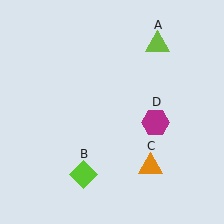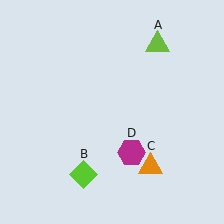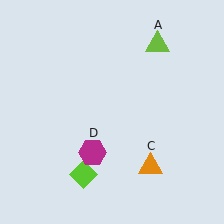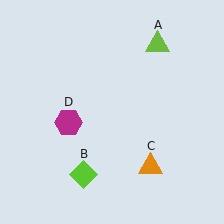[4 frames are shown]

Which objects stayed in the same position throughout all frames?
Lime triangle (object A) and lime diamond (object B) and orange triangle (object C) remained stationary.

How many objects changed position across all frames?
1 object changed position: magenta hexagon (object D).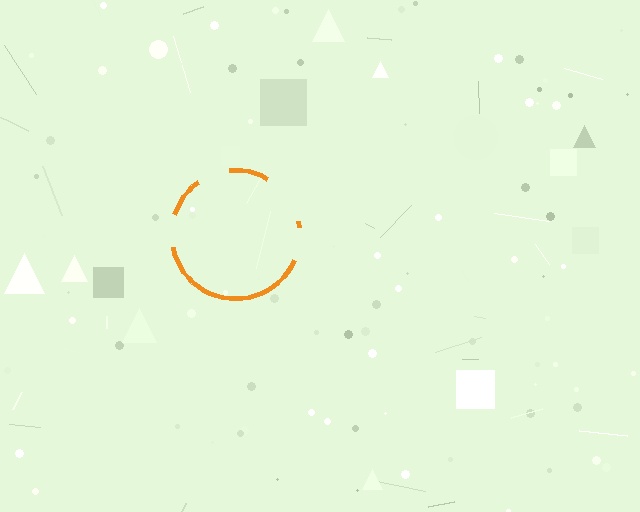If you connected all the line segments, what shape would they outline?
They would outline a circle.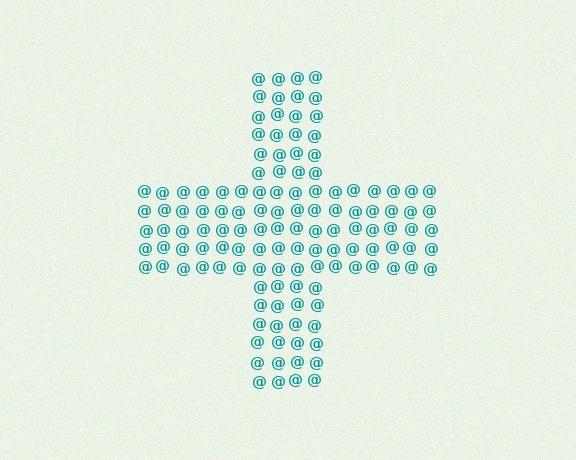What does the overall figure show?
The overall figure shows a cross.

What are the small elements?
The small elements are at signs.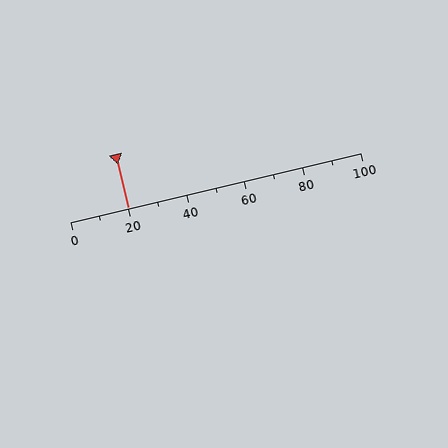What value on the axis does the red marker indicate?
The marker indicates approximately 20.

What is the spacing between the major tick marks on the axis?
The major ticks are spaced 20 apart.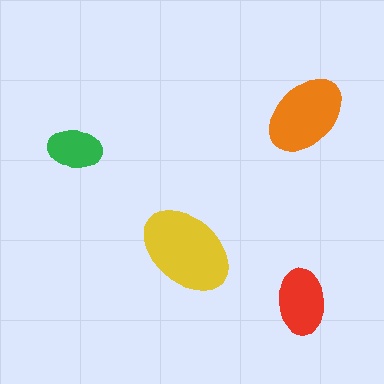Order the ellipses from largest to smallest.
the yellow one, the orange one, the red one, the green one.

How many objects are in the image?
There are 4 objects in the image.